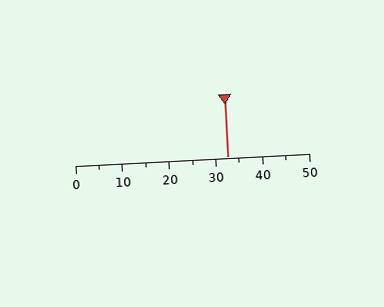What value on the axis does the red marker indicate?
The marker indicates approximately 32.5.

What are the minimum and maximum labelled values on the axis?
The axis runs from 0 to 50.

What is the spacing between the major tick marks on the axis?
The major ticks are spaced 10 apart.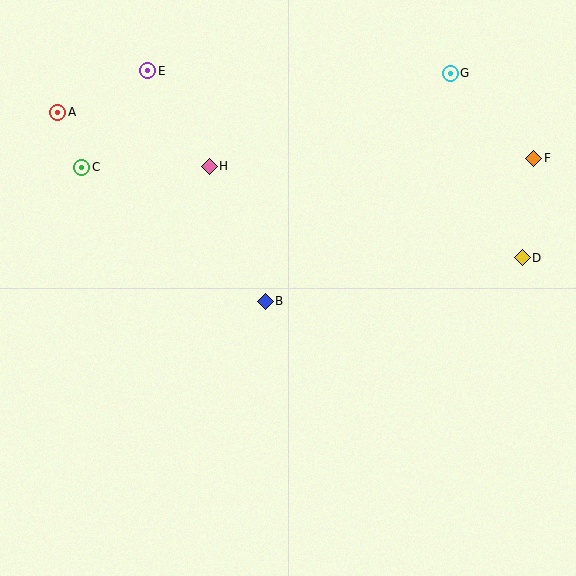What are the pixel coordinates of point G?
Point G is at (450, 73).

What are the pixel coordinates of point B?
Point B is at (265, 301).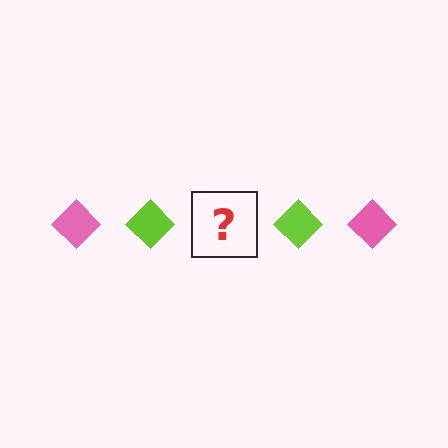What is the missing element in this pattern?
The missing element is a pink diamond.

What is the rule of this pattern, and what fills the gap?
The rule is that the pattern cycles through pink, lime diamonds. The gap should be filled with a pink diamond.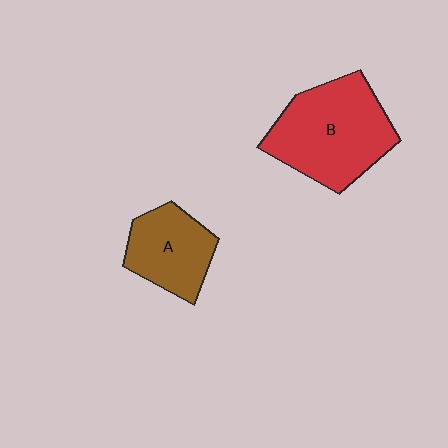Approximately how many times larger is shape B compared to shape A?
Approximately 1.6 times.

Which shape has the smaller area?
Shape A (brown).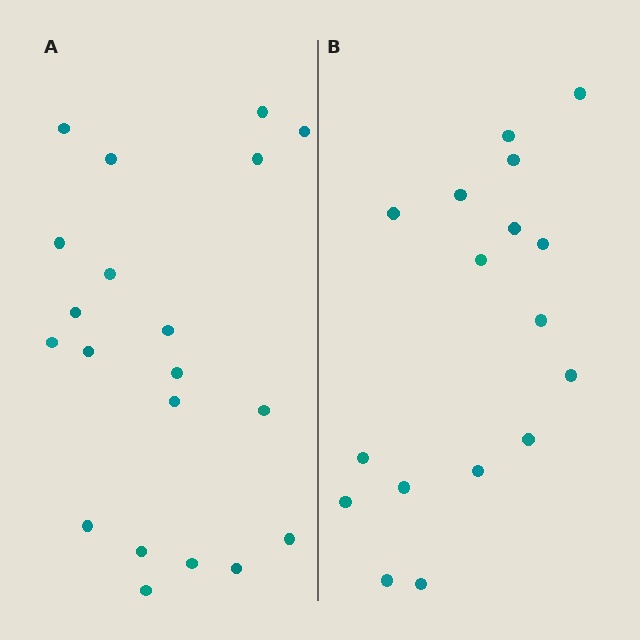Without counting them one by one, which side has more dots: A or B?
Region A (the left region) has more dots.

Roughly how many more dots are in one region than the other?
Region A has just a few more — roughly 2 or 3 more dots than region B.